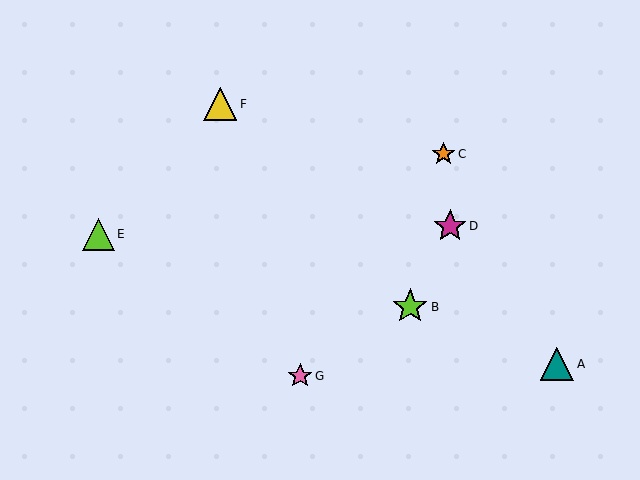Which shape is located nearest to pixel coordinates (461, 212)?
The magenta star (labeled D) at (450, 226) is nearest to that location.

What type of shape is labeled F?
Shape F is a yellow triangle.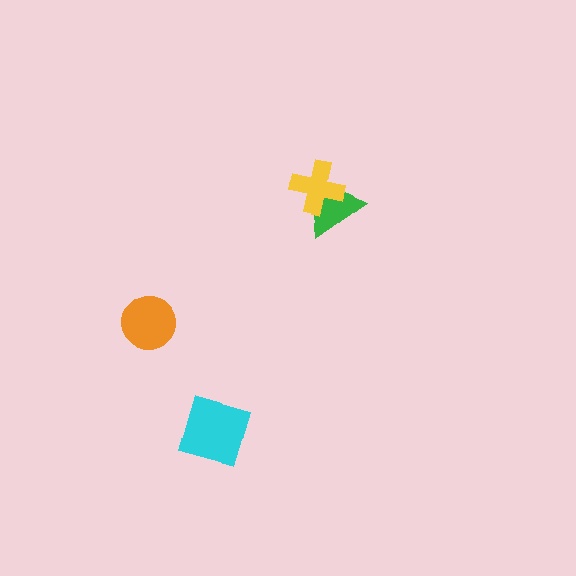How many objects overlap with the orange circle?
0 objects overlap with the orange circle.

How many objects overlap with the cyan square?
0 objects overlap with the cyan square.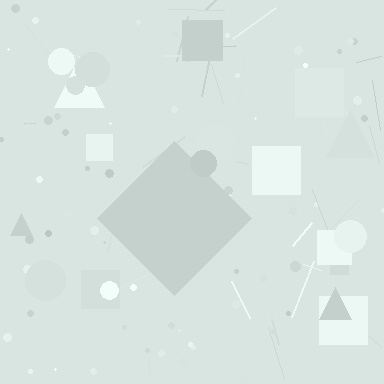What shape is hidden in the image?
A diamond is hidden in the image.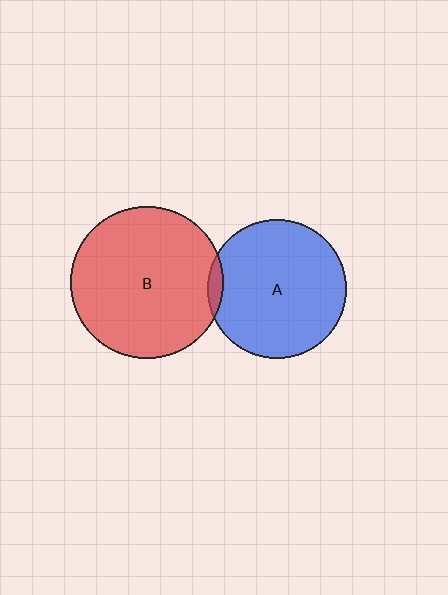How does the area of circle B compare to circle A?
Approximately 1.2 times.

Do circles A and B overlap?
Yes.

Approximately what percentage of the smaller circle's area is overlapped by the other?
Approximately 5%.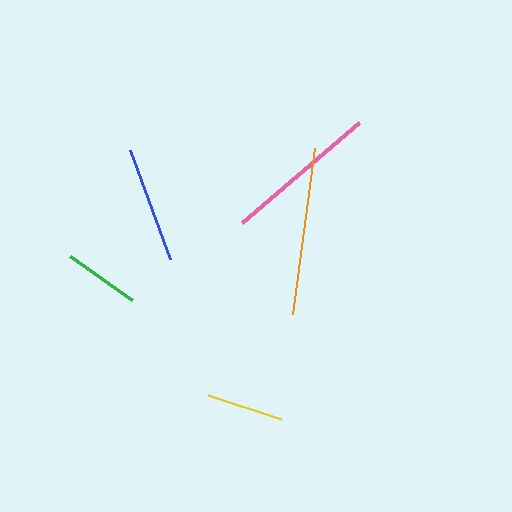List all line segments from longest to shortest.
From longest to shortest: orange, pink, blue, yellow, green.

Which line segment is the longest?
The orange line is the longest at approximately 167 pixels.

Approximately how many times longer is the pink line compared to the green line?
The pink line is approximately 2.0 times the length of the green line.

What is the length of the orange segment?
The orange segment is approximately 167 pixels long.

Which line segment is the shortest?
The green line is the shortest at approximately 76 pixels.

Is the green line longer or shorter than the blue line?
The blue line is longer than the green line.